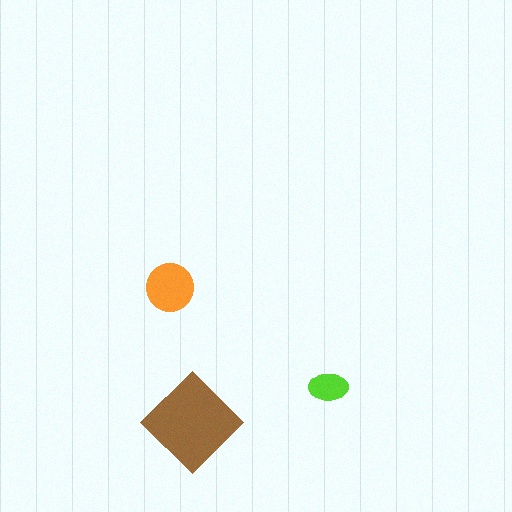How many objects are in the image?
There are 3 objects in the image.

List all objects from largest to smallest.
The brown diamond, the orange circle, the lime ellipse.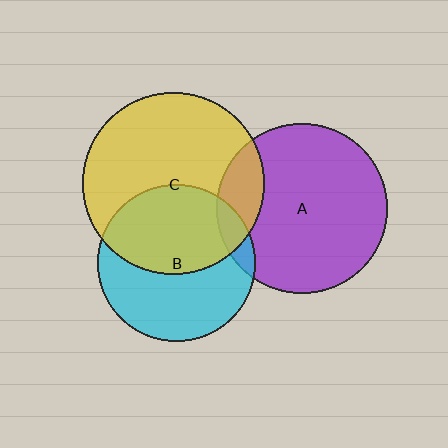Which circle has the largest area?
Circle C (yellow).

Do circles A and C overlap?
Yes.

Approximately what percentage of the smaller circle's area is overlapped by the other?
Approximately 15%.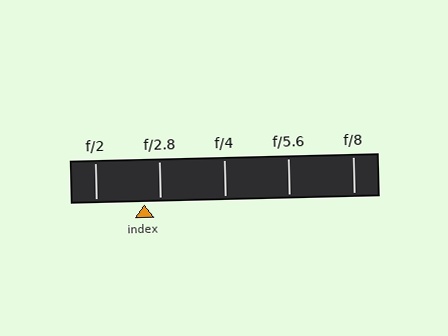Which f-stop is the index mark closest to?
The index mark is closest to f/2.8.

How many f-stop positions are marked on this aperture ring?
There are 5 f-stop positions marked.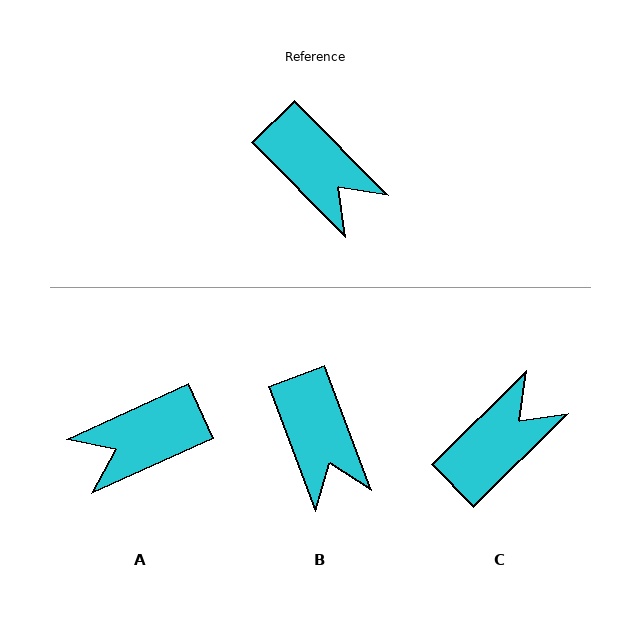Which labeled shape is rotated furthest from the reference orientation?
A, about 110 degrees away.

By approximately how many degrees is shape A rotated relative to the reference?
Approximately 110 degrees clockwise.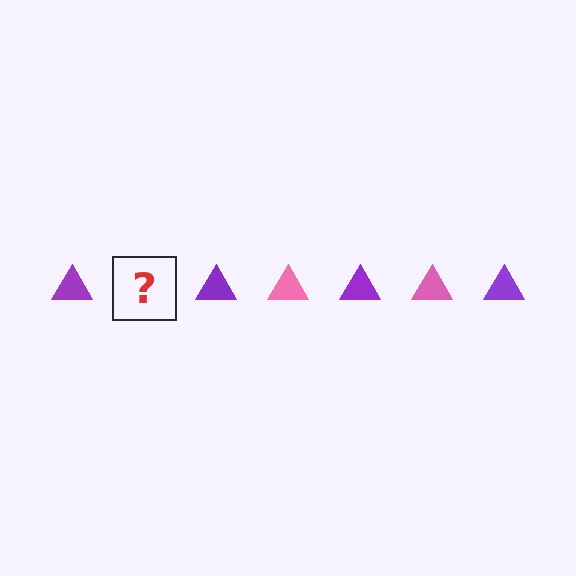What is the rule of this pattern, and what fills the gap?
The rule is that the pattern cycles through purple, pink triangles. The gap should be filled with a pink triangle.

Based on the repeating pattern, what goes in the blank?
The blank should be a pink triangle.